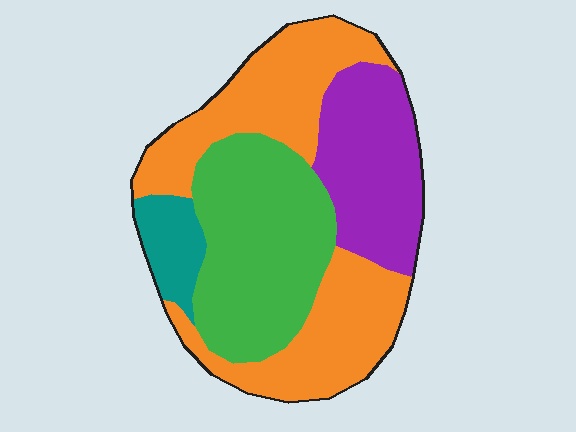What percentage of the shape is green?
Green covers around 30% of the shape.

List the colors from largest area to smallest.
From largest to smallest: orange, green, purple, teal.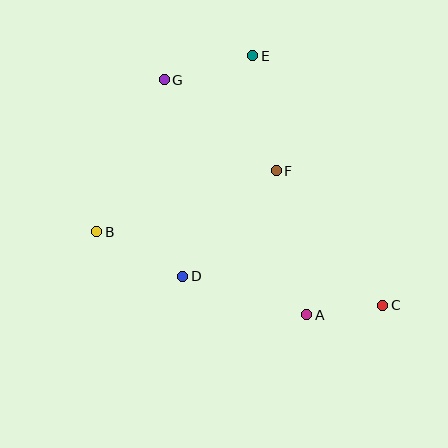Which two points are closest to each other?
Points A and C are closest to each other.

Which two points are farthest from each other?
Points C and G are farthest from each other.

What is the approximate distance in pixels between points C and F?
The distance between C and F is approximately 171 pixels.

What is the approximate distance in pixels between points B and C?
The distance between B and C is approximately 295 pixels.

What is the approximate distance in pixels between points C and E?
The distance between C and E is approximately 281 pixels.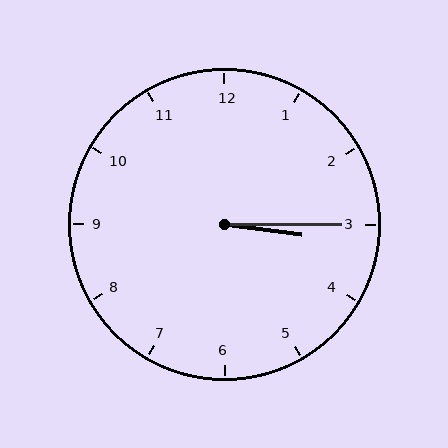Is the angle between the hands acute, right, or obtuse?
It is acute.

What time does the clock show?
3:15.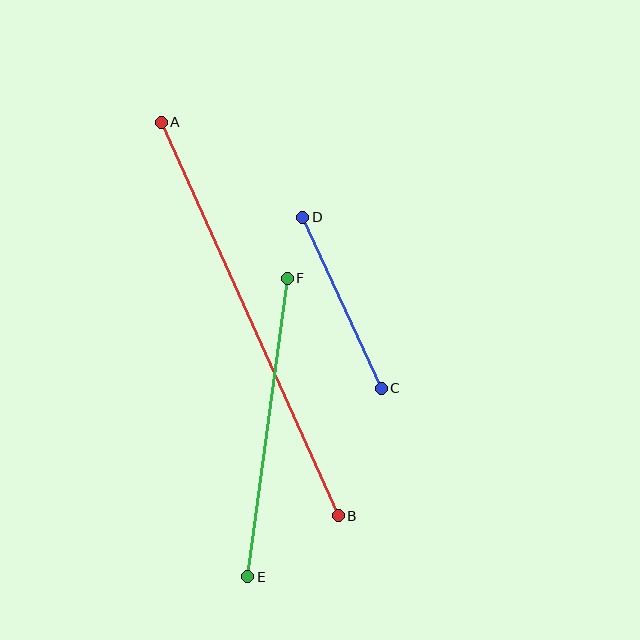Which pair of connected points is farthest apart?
Points A and B are farthest apart.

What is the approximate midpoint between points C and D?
The midpoint is at approximately (342, 303) pixels.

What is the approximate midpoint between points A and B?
The midpoint is at approximately (250, 319) pixels.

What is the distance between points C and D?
The distance is approximately 188 pixels.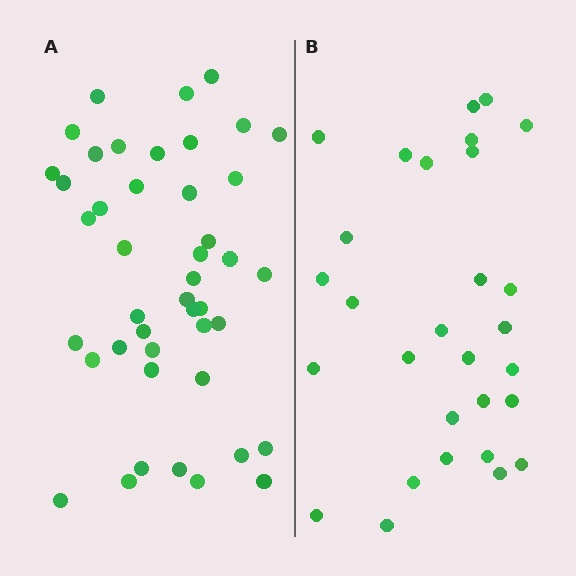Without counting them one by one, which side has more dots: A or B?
Region A (the left region) has more dots.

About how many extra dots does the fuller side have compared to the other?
Region A has approximately 15 more dots than region B.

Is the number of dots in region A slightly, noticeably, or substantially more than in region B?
Region A has substantially more. The ratio is roughly 1.5 to 1.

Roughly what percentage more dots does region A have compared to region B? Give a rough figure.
About 50% more.